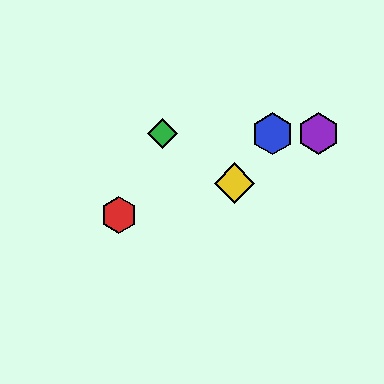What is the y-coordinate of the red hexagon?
The red hexagon is at y≈215.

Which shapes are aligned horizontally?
The blue hexagon, the green diamond, the purple hexagon are aligned horizontally.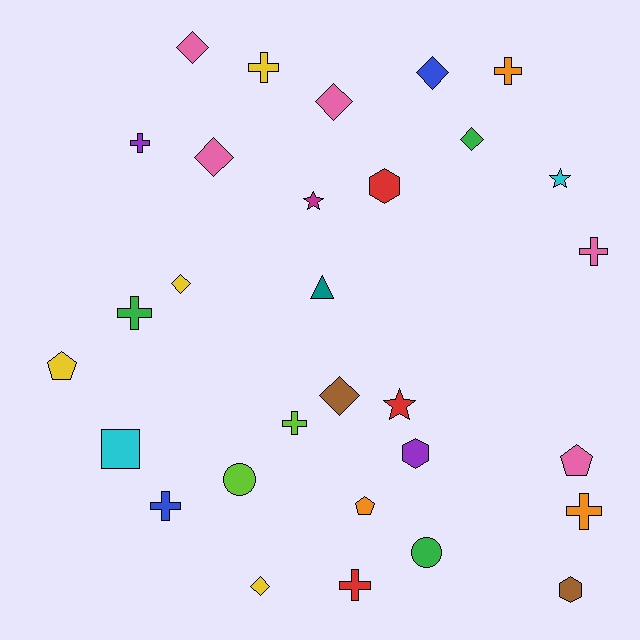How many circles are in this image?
There are 2 circles.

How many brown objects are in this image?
There are 2 brown objects.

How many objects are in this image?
There are 30 objects.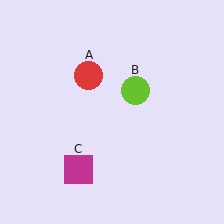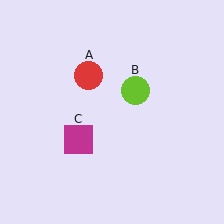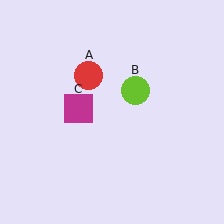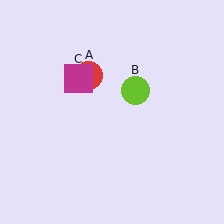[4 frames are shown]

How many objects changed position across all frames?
1 object changed position: magenta square (object C).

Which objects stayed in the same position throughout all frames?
Red circle (object A) and lime circle (object B) remained stationary.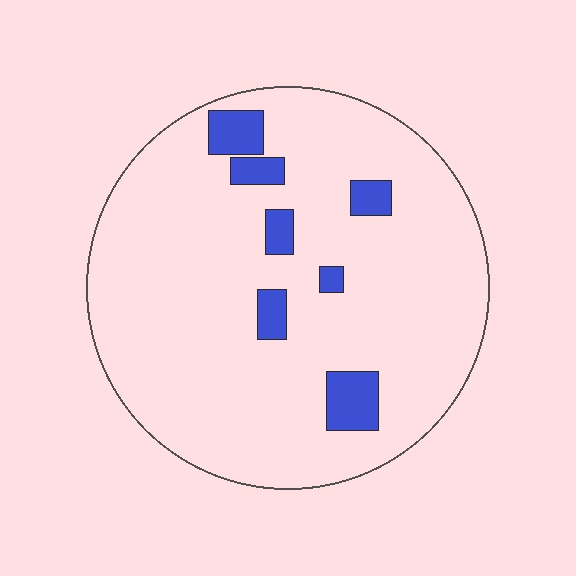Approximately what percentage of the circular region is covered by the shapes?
Approximately 10%.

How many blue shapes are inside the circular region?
7.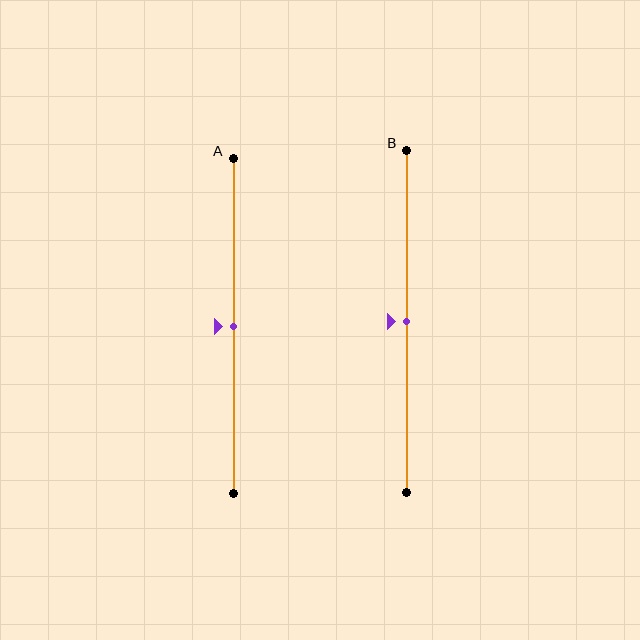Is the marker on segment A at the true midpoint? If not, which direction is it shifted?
Yes, the marker on segment A is at the true midpoint.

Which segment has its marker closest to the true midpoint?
Segment A has its marker closest to the true midpoint.